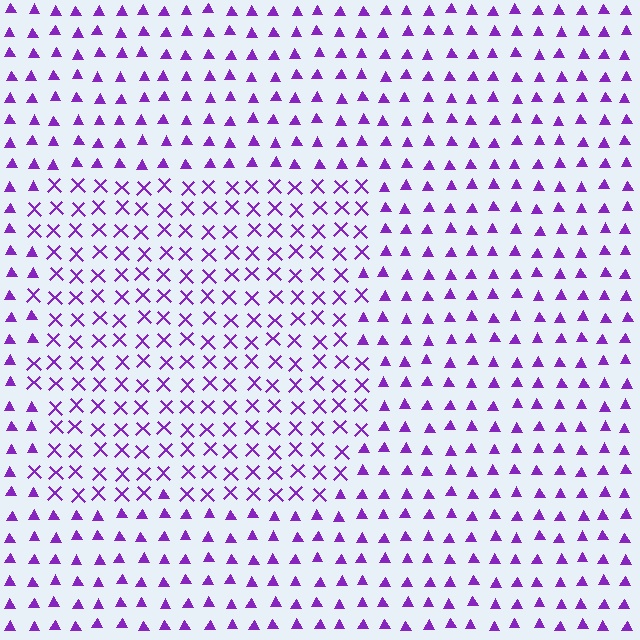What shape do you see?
I see a rectangle.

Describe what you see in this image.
The image is filled with small purple elements arranged in a uniform grid. A rectangle-shaped region contains X marks, while the surrounding area contains triangles. The boundary is defined purely by the change in element shape.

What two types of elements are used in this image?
The image uses X marks inside the rectangle region and triangles outside it.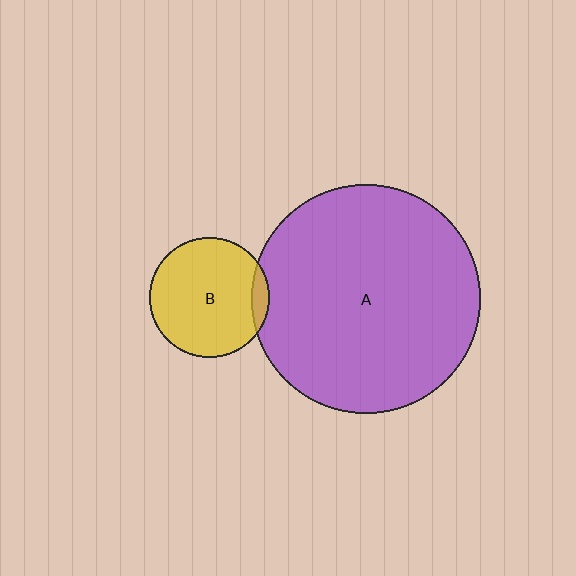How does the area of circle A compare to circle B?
Approximately 3.6 times.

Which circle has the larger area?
Circle A (purple).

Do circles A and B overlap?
Yes.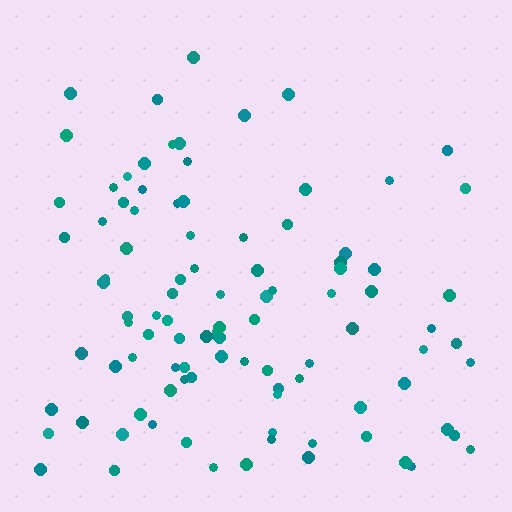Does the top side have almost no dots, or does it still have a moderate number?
Still a moderate number, just noticeably fewer than the bottom.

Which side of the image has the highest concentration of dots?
The bottom.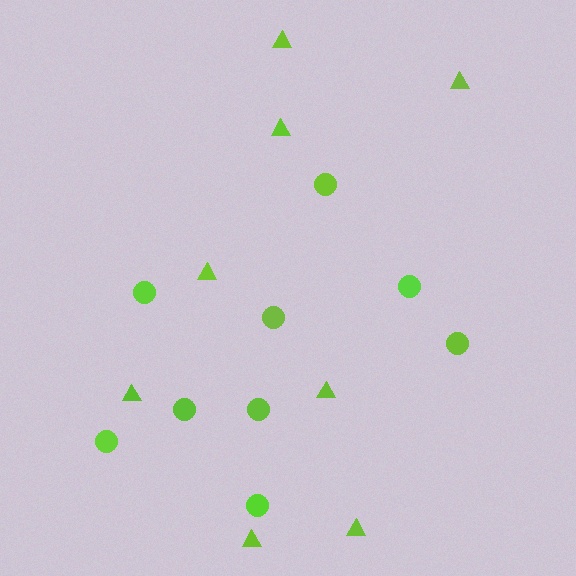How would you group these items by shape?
There are 2 groups: one group of triangles (8) and one group of circles (9).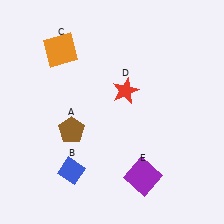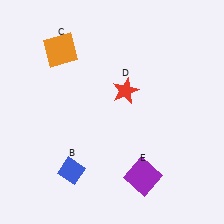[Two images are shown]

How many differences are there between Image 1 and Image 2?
There is 1 difference between the two images.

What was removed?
The brown pentagon (A) was removed in Image 2.